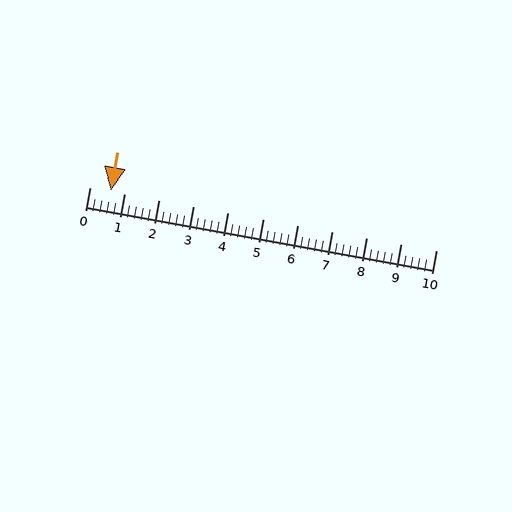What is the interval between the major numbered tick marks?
The major tick marks are spaced 1 units apart.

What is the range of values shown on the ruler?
The ruler shows values from 0 to 10.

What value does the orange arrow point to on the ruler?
The orange arrow points to approximately 0.6.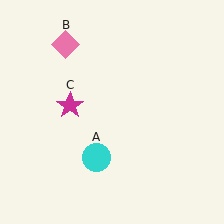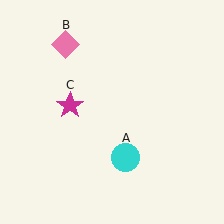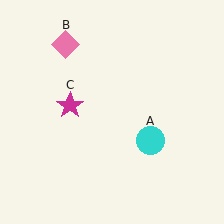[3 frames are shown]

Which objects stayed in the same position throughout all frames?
Pink diamond (object B) and magenta star (object C) remained stationary.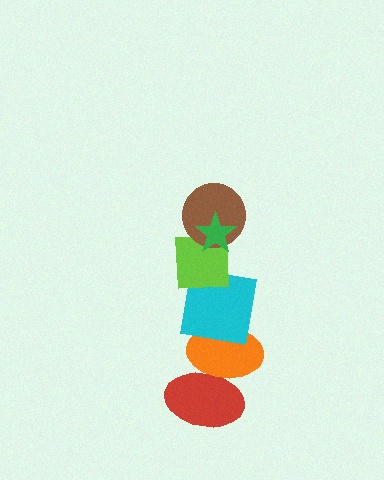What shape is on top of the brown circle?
The green star is on top of the brown circle.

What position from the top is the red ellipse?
The red ellipse is 6th from the top.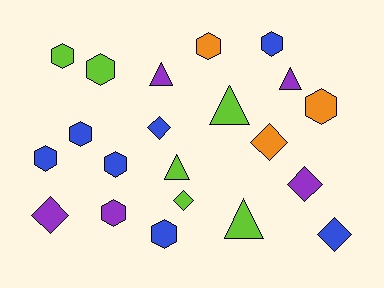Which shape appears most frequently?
Hexagon, with 10 objects.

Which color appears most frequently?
Blue, with 7 objects.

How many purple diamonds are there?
There are 2 purple diamonds.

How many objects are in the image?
There are 21 objects.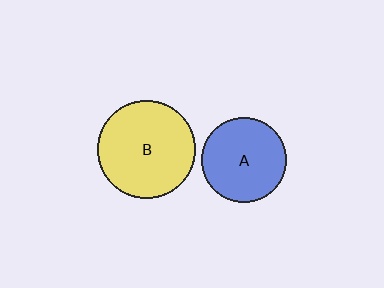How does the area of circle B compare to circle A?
Approximately 1.3 times.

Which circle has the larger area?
Circle B (yellow).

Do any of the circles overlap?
No, none of the circles overlap.